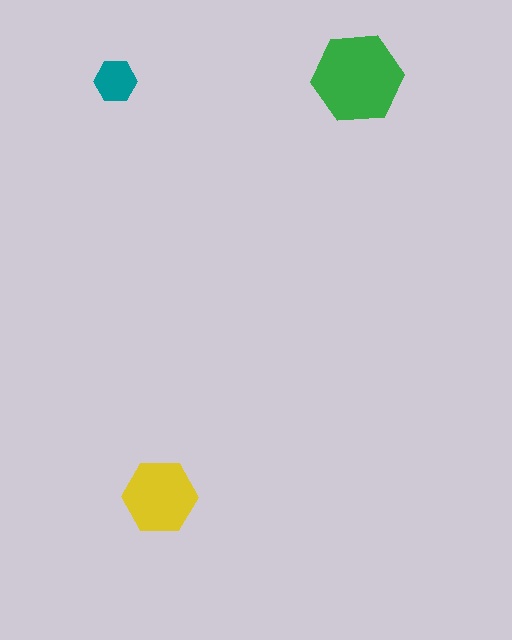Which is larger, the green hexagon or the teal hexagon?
The green one.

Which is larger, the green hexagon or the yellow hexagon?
The green one.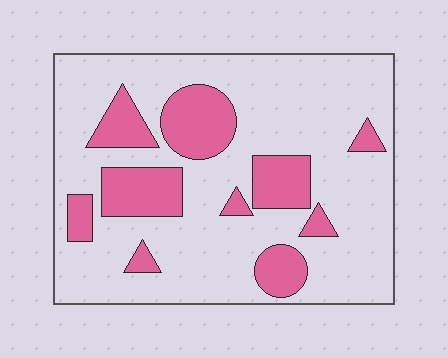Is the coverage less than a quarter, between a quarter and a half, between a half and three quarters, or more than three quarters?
Less than a quarter.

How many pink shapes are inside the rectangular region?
10.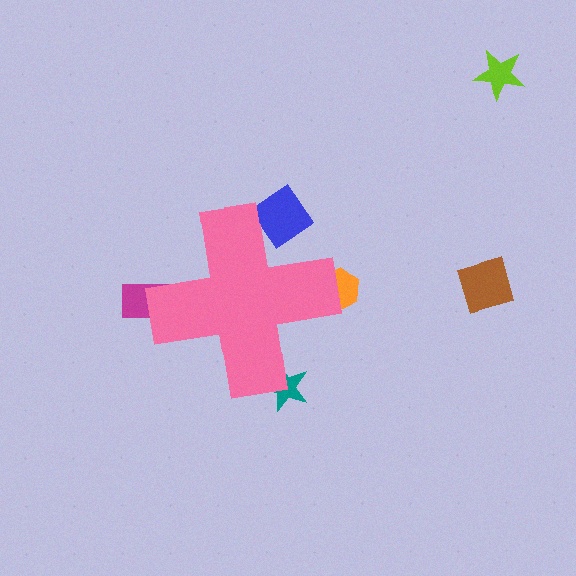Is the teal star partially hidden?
Yes, the teal star is partially hidden behind the pink cross.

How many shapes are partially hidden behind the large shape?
4 shapes are partially hidden.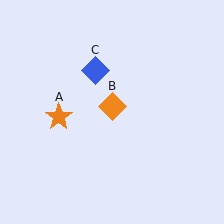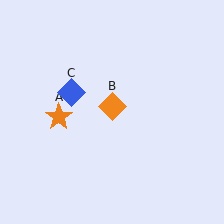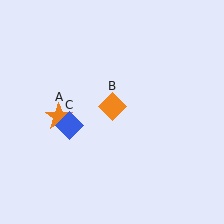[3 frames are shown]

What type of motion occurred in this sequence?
The blue diamond (object C) rotated counterclockwise around the center of the scene.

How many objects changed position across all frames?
1 object changed position: blue diamond (object C).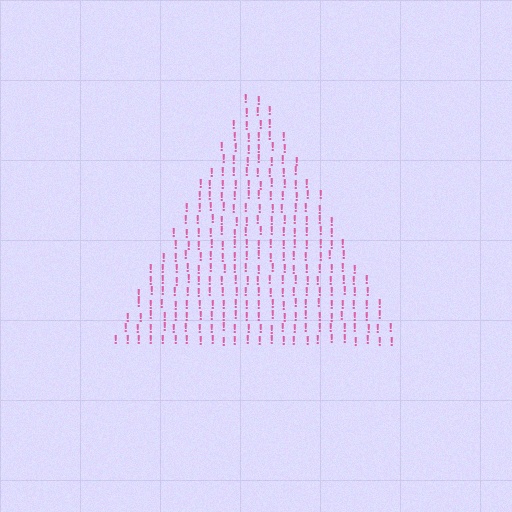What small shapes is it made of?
It is made of small exclamation marks.